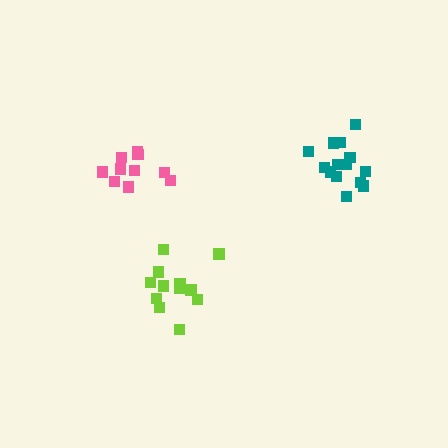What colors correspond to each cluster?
The clusters are colored: teal, lime, pink.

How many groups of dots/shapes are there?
There are 3 groups.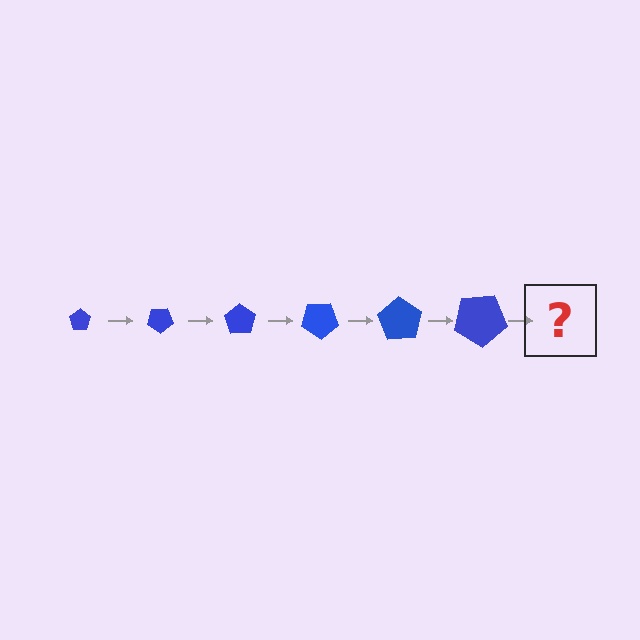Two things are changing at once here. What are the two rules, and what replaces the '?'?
The two rules are that the pentagon grows larger each step and it rotates 35 degrees each step. The '?' should be a pentagon, larger than the previous one and rotated 210 degrees from the start.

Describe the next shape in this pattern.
It should be a pentagon, larger than the previous one and rotated 210 degrees from the start.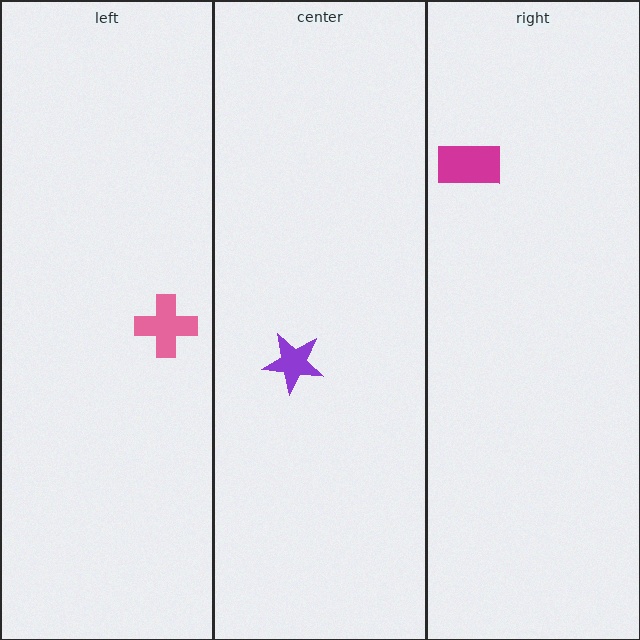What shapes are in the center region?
The purple star.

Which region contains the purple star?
The center region.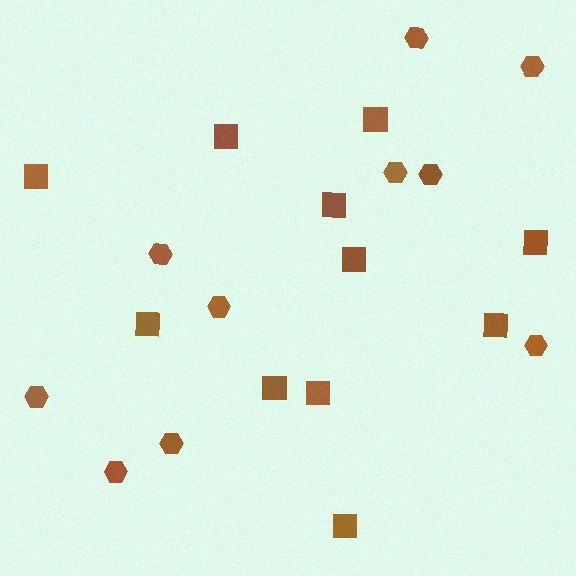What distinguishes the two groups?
There are 2 groups: one group of squares (11) and one group of hexagons (10).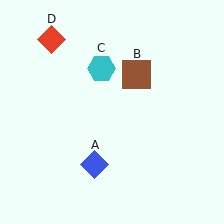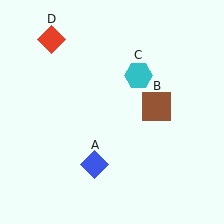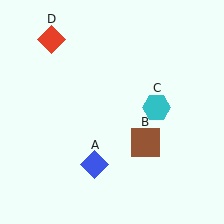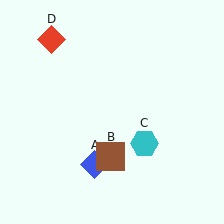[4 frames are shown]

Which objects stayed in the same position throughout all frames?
Blue diamond (object A) and red diamond (object D) remained stationary.